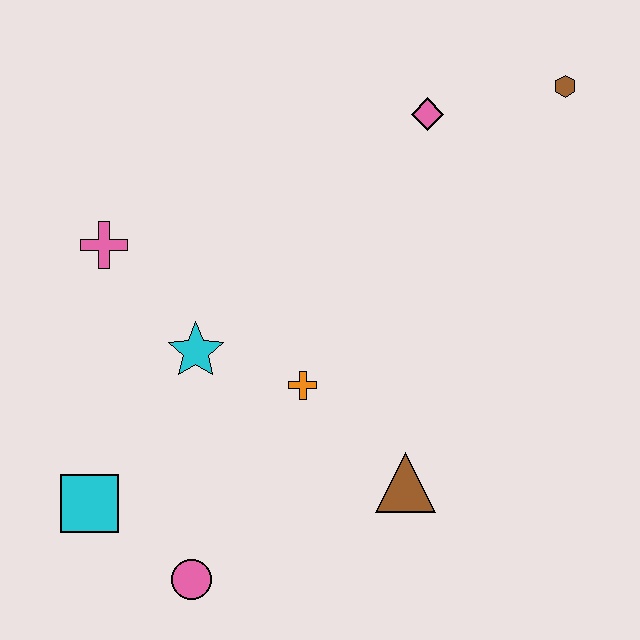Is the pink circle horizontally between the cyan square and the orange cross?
Yes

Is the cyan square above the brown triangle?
No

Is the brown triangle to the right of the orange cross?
Yes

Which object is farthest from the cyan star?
The brown hexagon is farthest from the cyan star.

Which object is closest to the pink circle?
The cyan square is closest to the pink circle.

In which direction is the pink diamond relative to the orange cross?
The pink diamond is above the orange cross.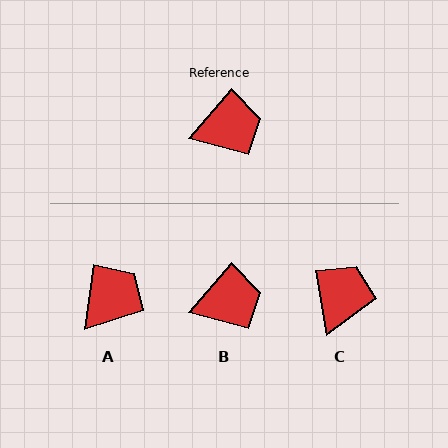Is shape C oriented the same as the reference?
No, it is off by about 51 degrees.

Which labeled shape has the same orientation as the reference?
B.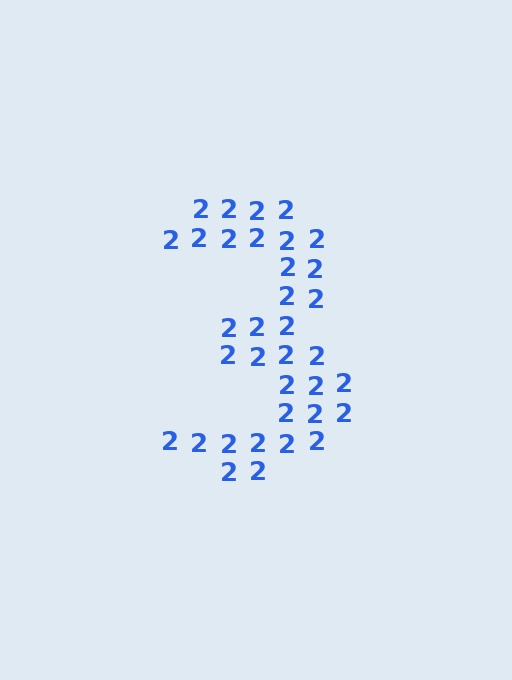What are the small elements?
The small elements are digit 2's.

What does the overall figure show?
The overall figure shows the digit 3.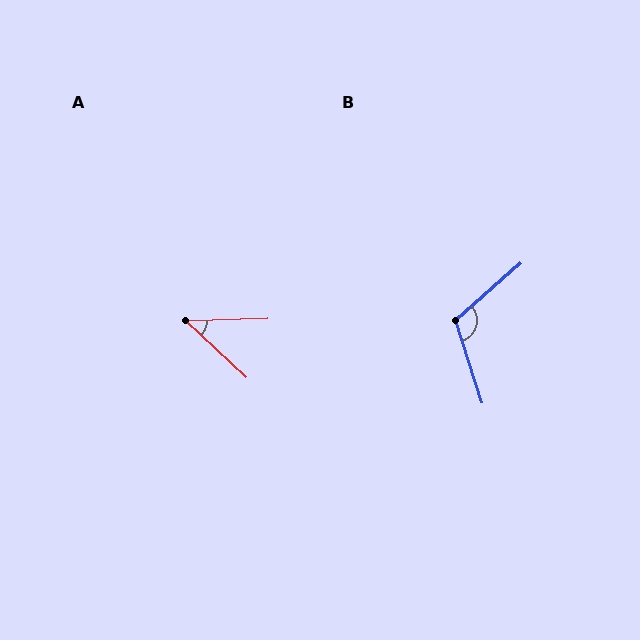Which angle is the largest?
B, at approximately 113 degrees.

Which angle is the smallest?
A, at approximately 44 degrees.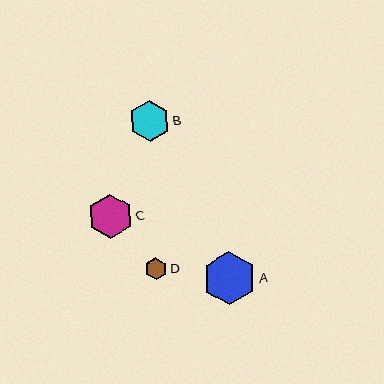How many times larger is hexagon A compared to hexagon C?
Hexagon A is approximately 1.2 times the size of hexagon C.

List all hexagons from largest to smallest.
From largest to smallest: A, C, B, D.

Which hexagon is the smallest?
Hexagon D is the smallest with a size of approximately 22 pixels.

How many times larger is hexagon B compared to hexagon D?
Hexagon B is approximately 1.8 times the size of hexagon D.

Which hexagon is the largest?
Hexagon A is the largest with a size of approximately 53 pixels.